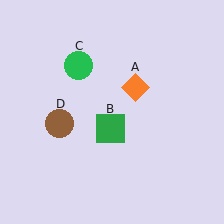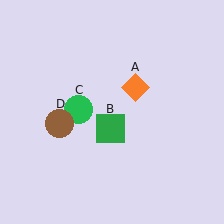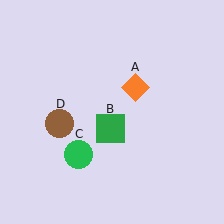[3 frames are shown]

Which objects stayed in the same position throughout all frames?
Orange diamond (object A) and green square (object B) and brown circle (object D) remained stationary.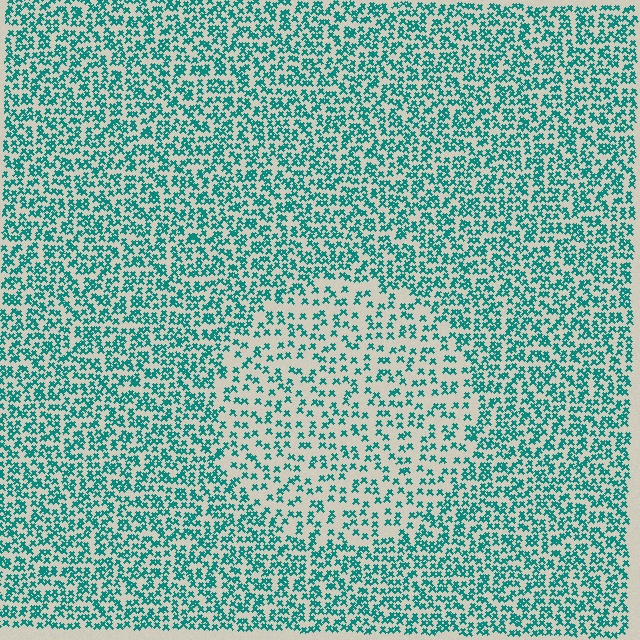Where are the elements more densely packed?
The elements are more densely packed outside the circle boundary.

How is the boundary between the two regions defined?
The boundary is defined by a change in element density (approximately 1.9x ratio). All elements are the same color, size, and shape.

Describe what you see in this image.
The image contains small teal elements arranged at two different densities. A circle-shaped region is visible where the elements are less densely packed than the surrounding area.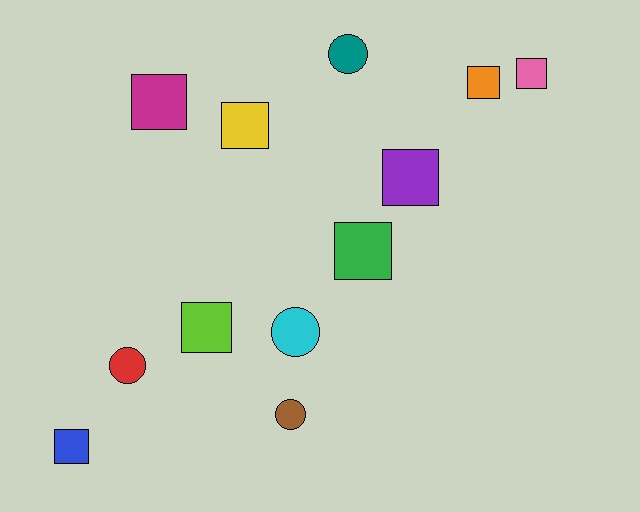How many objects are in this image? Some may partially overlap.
There are 12 objects.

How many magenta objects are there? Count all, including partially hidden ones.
There is 1 magenta object.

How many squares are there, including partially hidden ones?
There are 8 squares.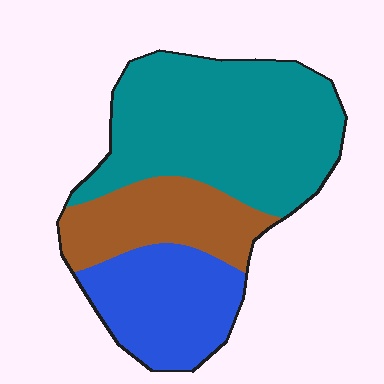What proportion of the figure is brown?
Brown takes up less than a quarter of the figure.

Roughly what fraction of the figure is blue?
Blue takes up between a quarter and a half of the figure.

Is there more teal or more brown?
Teal.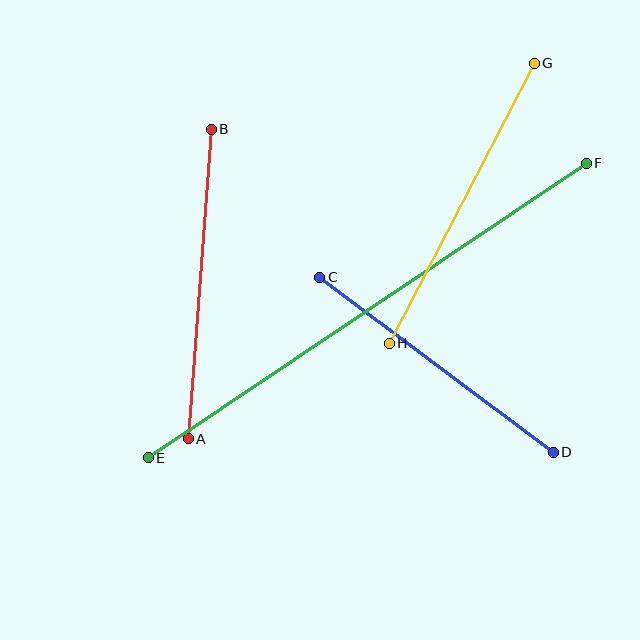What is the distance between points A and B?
The distance is approximately 310 pixels.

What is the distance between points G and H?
The distance is approximately 316 pixels.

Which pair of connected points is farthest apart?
Points E and F are farthest apart.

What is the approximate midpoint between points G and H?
The midpoint is at approximately (462, 203) pixels.